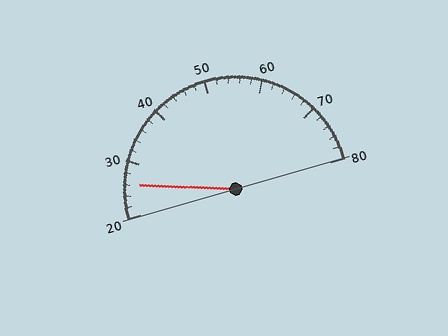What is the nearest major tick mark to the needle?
The nearest major tick mark is 30.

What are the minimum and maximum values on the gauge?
The gauge ranges from 20 to 80.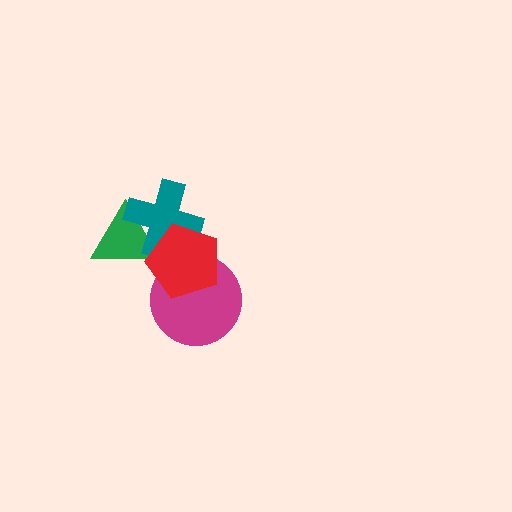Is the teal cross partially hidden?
Yes, it is partially covered by another shape.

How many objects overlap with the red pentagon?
3 objects overlap with the red pentagon.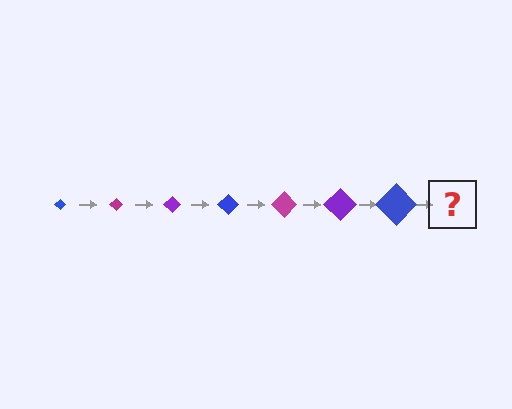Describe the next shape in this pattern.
It should be a magenta diamond, larger than the previous one.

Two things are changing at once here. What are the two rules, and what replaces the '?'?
The two rules are that the diamond grows larger each step and the color cycles through blue, magenta, and purple. The '?' should be a magenta diamond, larger than the previous one.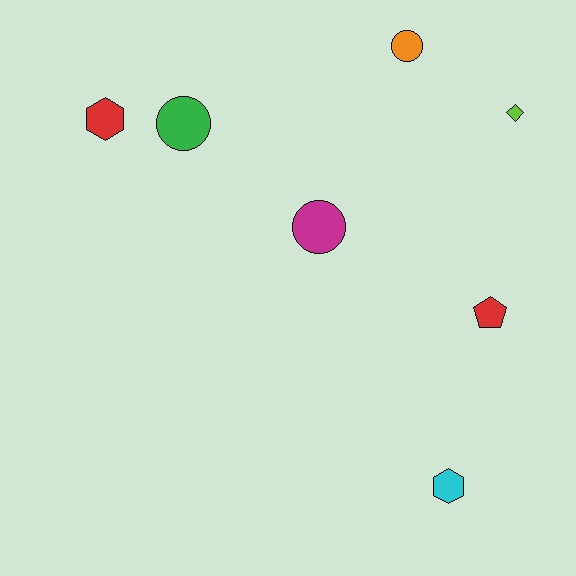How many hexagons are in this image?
There are 2 hexagons.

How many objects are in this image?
There are 7 objects.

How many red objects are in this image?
There are 2 red objects.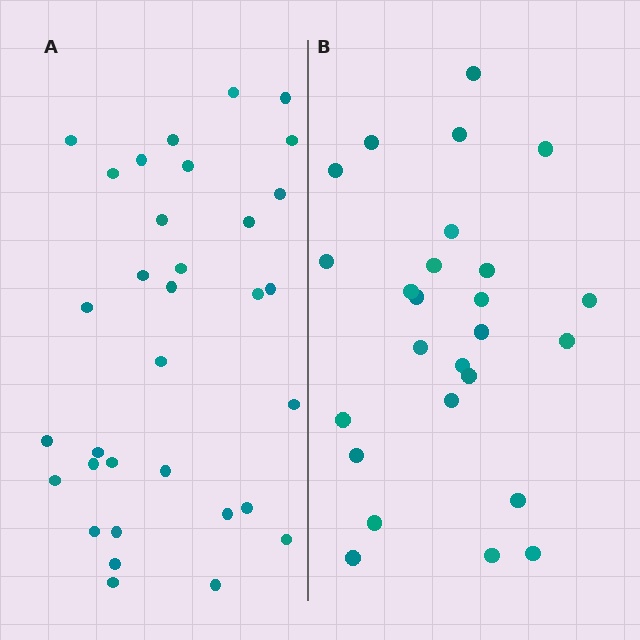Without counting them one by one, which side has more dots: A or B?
Region A (the left region) has more dots.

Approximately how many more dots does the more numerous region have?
Region A has roughly 8 or so more dots than region B.